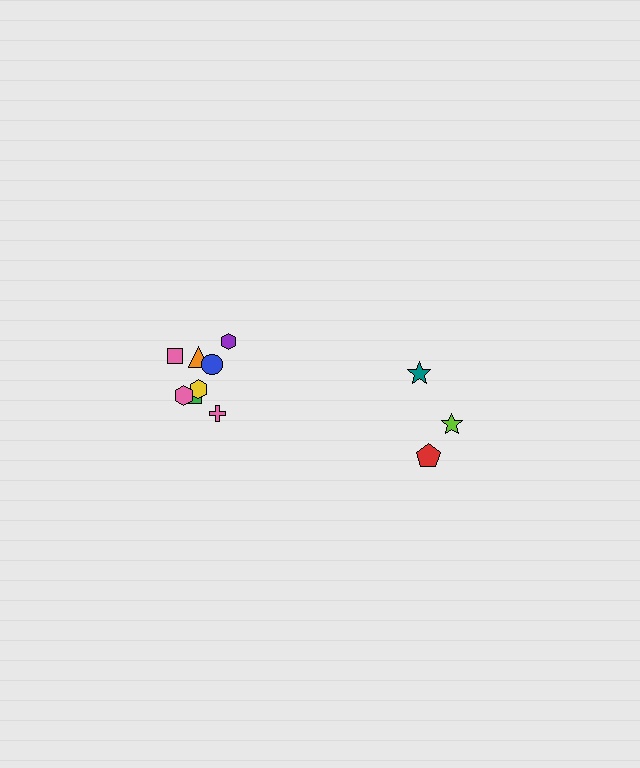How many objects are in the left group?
There are 8 objects.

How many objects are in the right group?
There are 3 objects.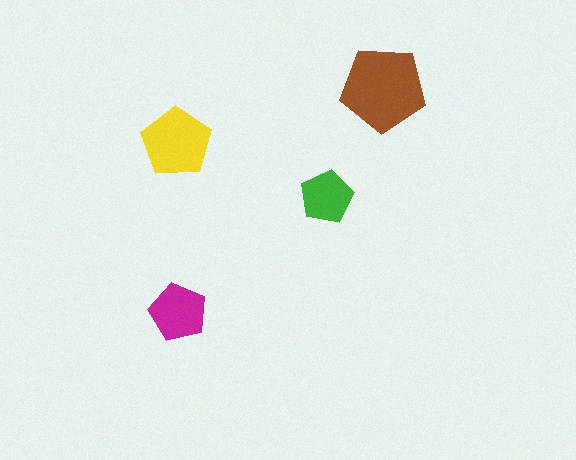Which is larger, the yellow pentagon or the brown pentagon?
The brown one.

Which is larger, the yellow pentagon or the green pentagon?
The yellow one.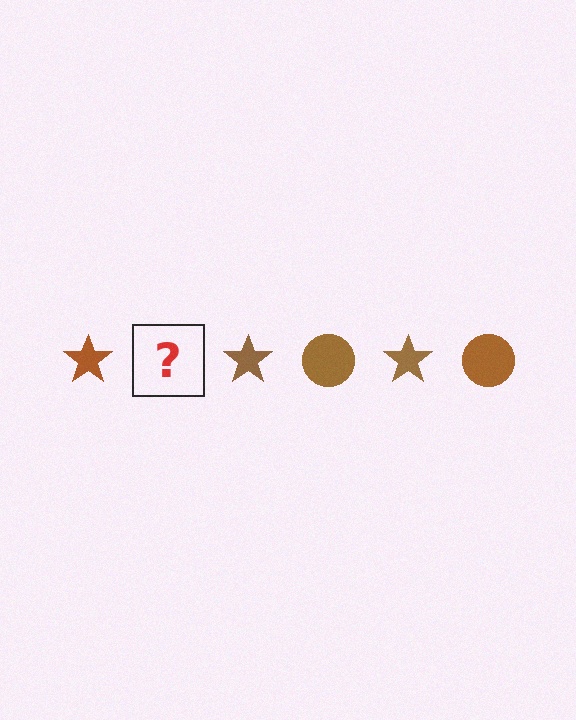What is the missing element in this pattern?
The missing element is a brown circle.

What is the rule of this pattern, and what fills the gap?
The rule is that the pattern cycles through star, circle shapes in brown. The gap should be filled with a brown circle.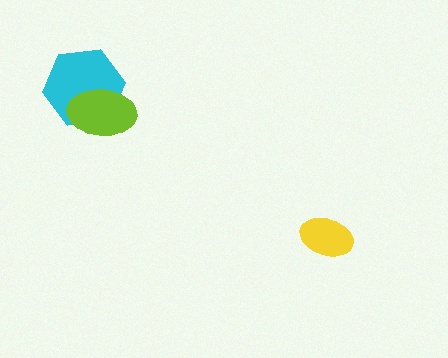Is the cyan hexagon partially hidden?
Yes, it is partially covered by another shape.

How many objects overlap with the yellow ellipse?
0 objects overlap with the yellow ellipse.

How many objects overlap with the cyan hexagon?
1 object overlaps with the cyan hexagon.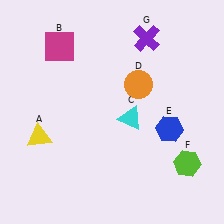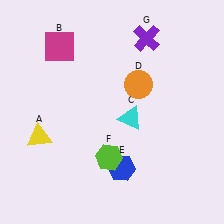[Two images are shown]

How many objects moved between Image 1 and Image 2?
2 objects moved between the two images.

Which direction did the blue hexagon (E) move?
The blue hexagon (E) moved left.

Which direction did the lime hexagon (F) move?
The lime hexagon (F) moved left.